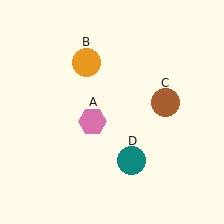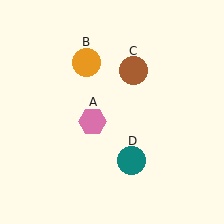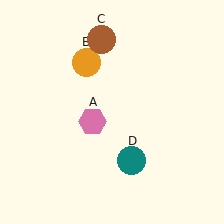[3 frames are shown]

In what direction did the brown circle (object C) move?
The brown circle (object C) moved up and to the left.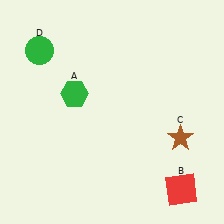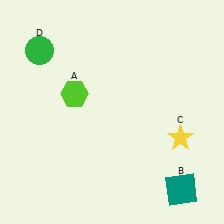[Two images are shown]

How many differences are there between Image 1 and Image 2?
There are 3 differences between the two images.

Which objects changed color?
A changed from green to lime. B changed from red to teal. C changed from brown to yellow.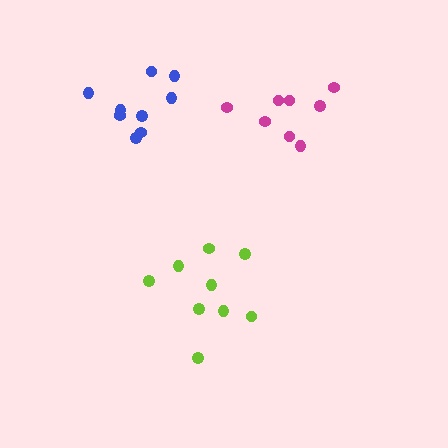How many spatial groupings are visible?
There are 3 spatial groupings.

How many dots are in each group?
Group 1: 9 dots, Group 2: 8 dots, Group 3: 9 dots (26 total).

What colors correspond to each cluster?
The clusters are colored: blue, magenta, lime.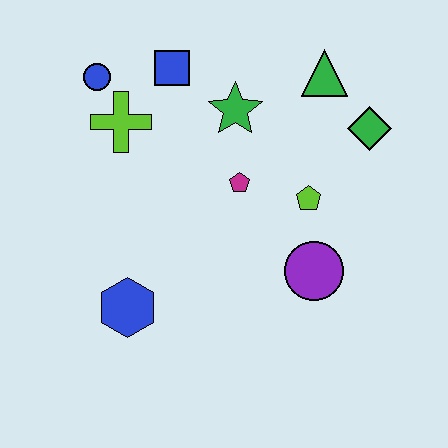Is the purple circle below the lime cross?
Yes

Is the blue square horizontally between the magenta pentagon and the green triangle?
No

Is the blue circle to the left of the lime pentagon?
Yes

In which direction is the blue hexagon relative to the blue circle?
The blue hexagon is below the blue circle.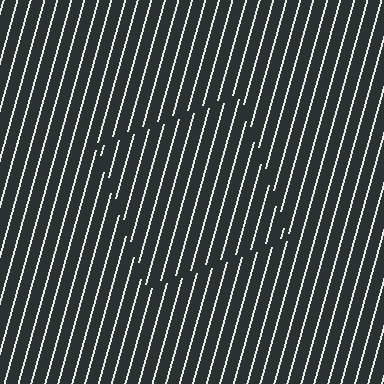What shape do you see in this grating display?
An illusory square. The interior of the shape contains the same grating, shifted by half a period — the contour is defined by the phase discontinuity where line-ends from the inner and outer gratings abut.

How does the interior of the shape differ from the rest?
The interior of the shape contains the same grating, shifted by half a period — the contour is defined by the phase discontinuity where line-ends from the inner and outer gratings abut.